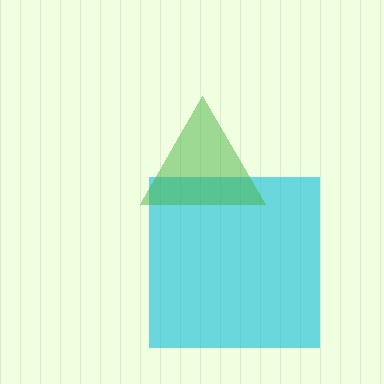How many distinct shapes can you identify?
There are 2 distinct shapes: a cyan square, a green triangle.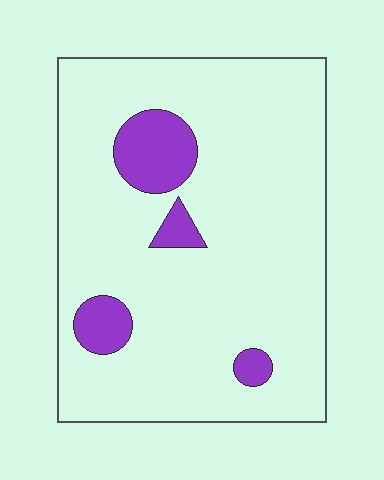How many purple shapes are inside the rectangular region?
4.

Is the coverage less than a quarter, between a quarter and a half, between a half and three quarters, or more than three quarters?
Less than a quarter.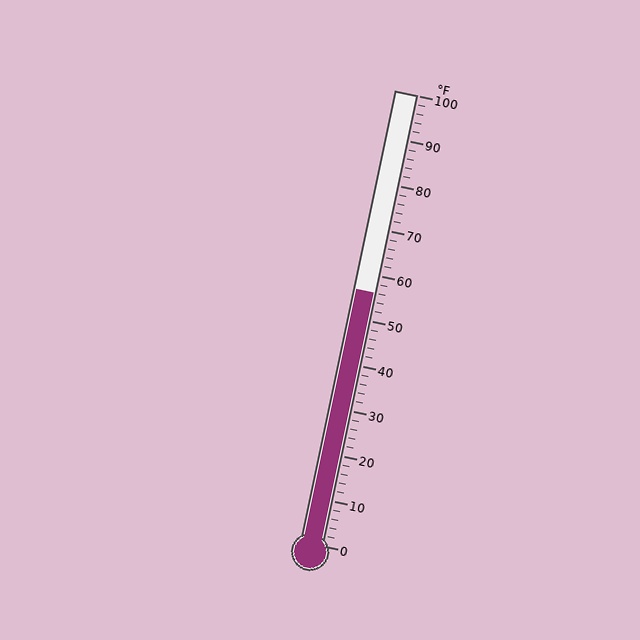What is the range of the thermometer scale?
The thermometer scale ranges from 0°F to 100°F.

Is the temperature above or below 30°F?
The temperature is above 30°F.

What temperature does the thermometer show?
The thermometer shows approximately 56°F.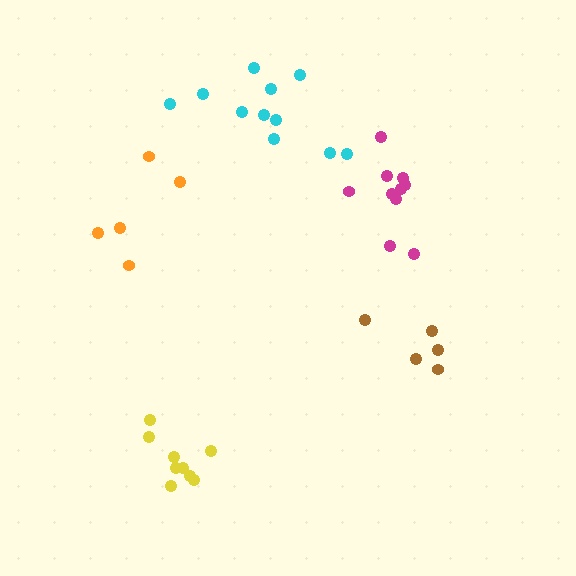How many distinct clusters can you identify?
There are 5 distinct clusters.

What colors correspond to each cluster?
The clusters are colored: magenta, orange, yellow, cyan, brown.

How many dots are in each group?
Group 1: 10 dots, Group 2: 5 dots, Group 3: 9 dots, Group 4: 11 dots, Group 5: 5 dots (40 total).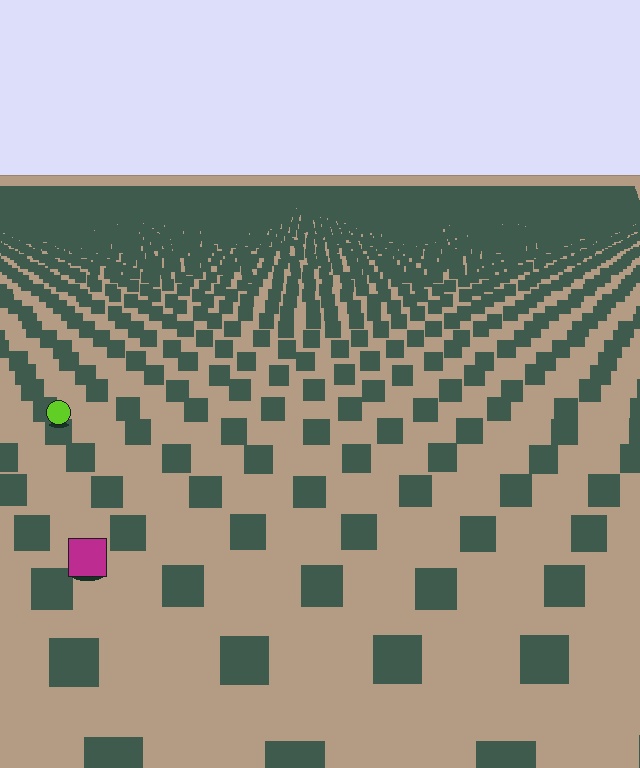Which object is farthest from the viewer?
The lime circle is farthest from the viewer. It appears smaller and the ground texture around it is denser.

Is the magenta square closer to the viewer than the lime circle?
Yes. The magenta square is closer — you can tell from the texture gradient: the ground texture is coarser near it.